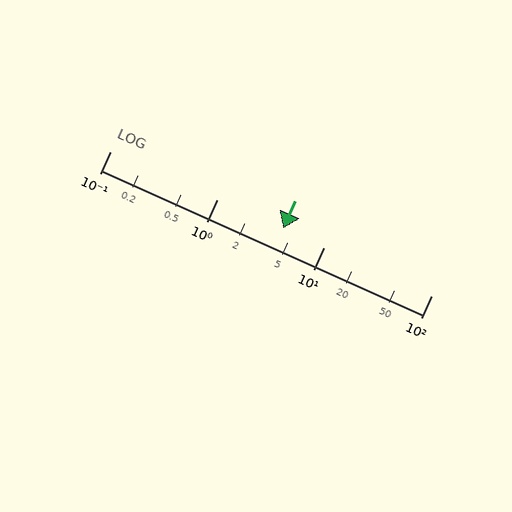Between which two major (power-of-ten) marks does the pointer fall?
The pointer is between 1 and 10.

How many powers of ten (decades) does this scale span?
The scale spans 3 decades, from 0.1 to 100.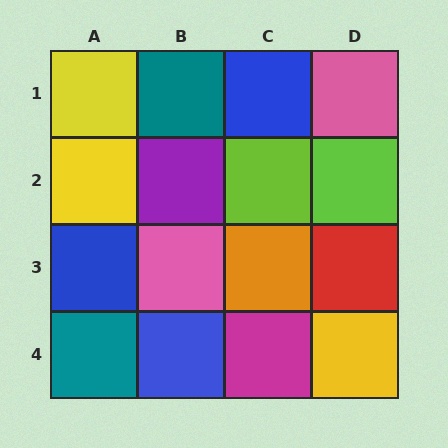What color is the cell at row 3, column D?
Red.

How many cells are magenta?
1 cell is magenta.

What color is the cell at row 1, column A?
Yellow.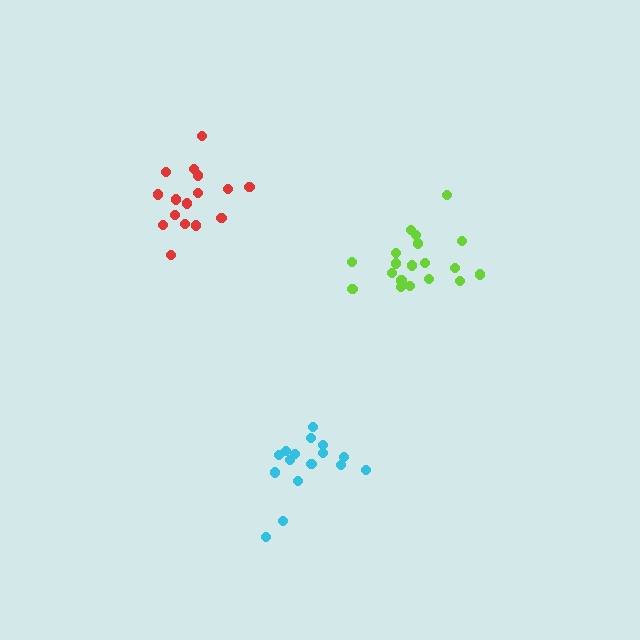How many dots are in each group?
Group 1: 19 dots, Group 2: 17 dots, Group 3: 16 dots (52 total).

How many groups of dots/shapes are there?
There are 3 groups.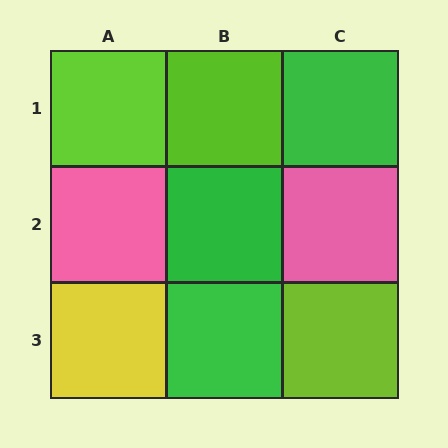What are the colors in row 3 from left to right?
Yellow, green, lime.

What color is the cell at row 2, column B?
Green.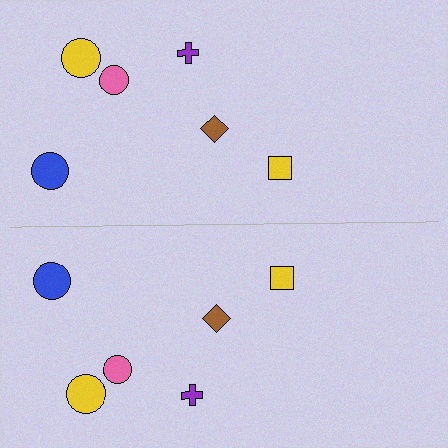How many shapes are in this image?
There are 12 shapes in this image.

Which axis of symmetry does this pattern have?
The pattern has a horizontal axis of symmetry running through the center of the image.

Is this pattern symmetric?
Yes, this pattern has bilateral (reflection) symmetry.